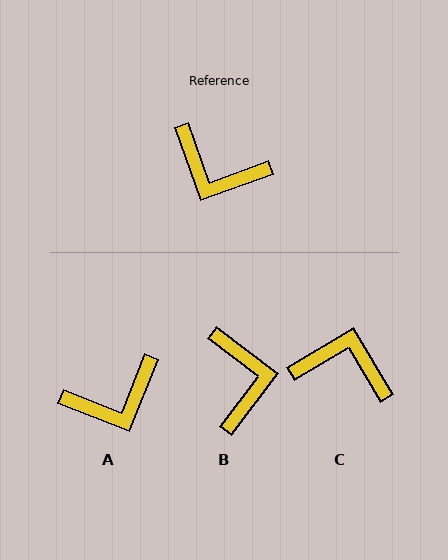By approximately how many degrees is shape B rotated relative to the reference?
Approximately 123 degrees counter-clockwise.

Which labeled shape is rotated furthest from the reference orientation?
C, about 169 degrees away.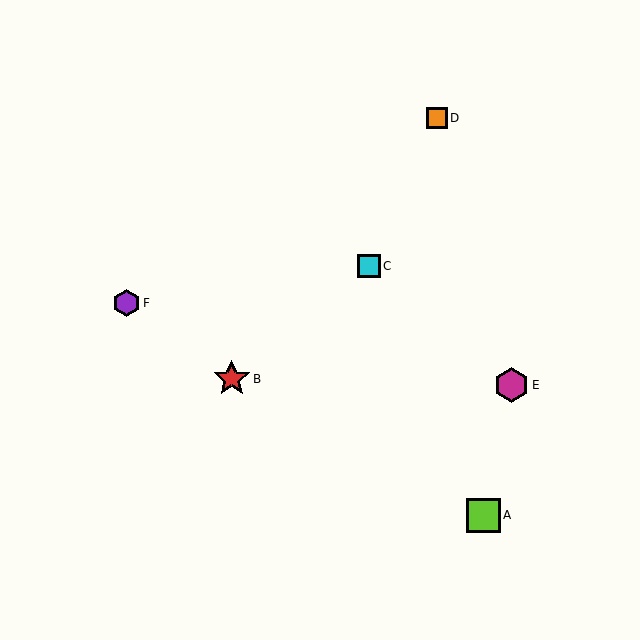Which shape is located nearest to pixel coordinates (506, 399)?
The magenta hexagon (labeled E) at (512, 385) is nearest to that location.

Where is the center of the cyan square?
The center of the cyan square is at (369, 266).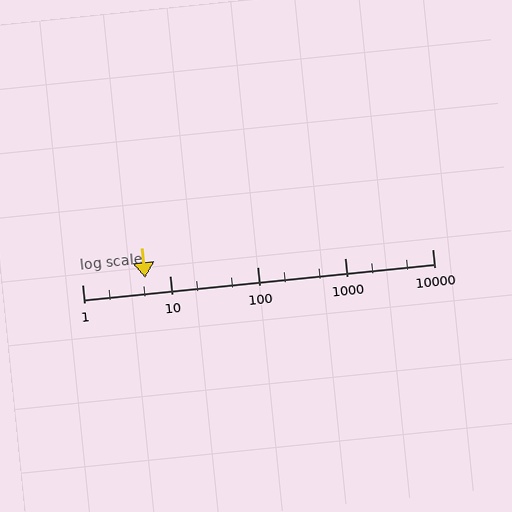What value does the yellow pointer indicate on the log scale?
The pointer indicates approximately 5.3.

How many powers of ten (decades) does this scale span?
The scale spans 4 decades, from 1 to 10000.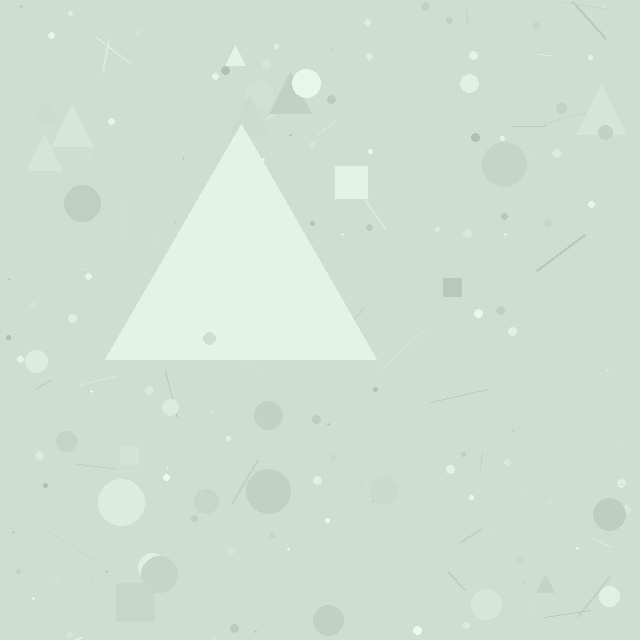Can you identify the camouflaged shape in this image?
The camouflaged shape is a triangle.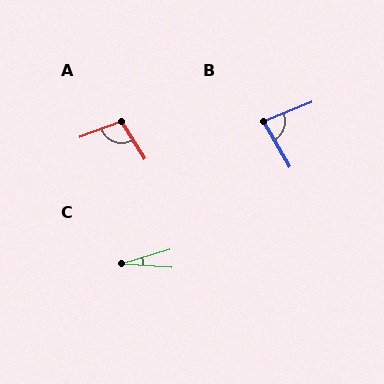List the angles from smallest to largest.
C (21°), B (82°), A (101°).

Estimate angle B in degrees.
Approximately 82 degrees.